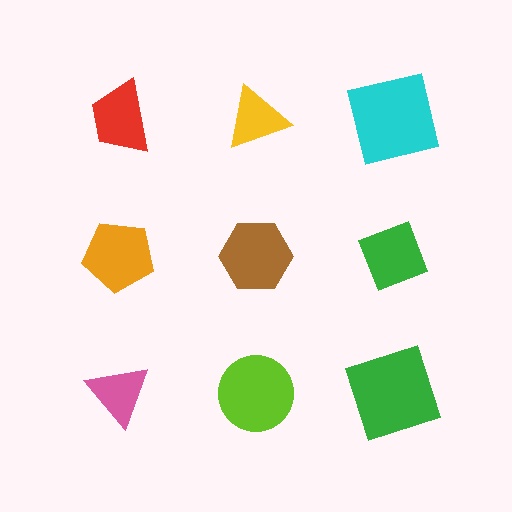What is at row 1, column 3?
A cyan square.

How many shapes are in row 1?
3 shapes.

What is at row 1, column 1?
A red trapezoid.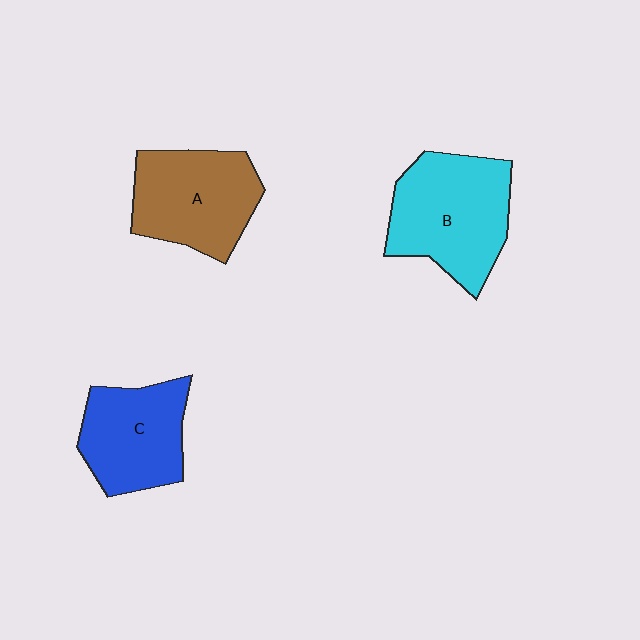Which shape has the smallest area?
Shape C (blue).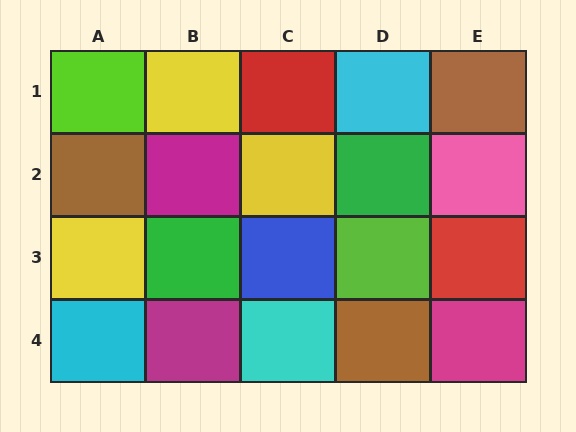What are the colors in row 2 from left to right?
Brown, magenta, yellow, green, pink.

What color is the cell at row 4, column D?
Brown.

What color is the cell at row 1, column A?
Lime.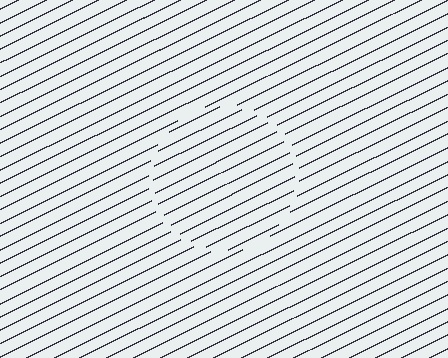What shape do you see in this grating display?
An illusory circle. The interior of the shape contains the same grating, shifted by half a period — the contour is defined by the phase discontinuity where line-ends from the inner and outer gratings abut.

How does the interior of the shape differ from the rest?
The interior of the shape contains the same grating, shifted by half a period — the contour is defined by the phase discontinuity where line-ends from the inner and outer gratings abut.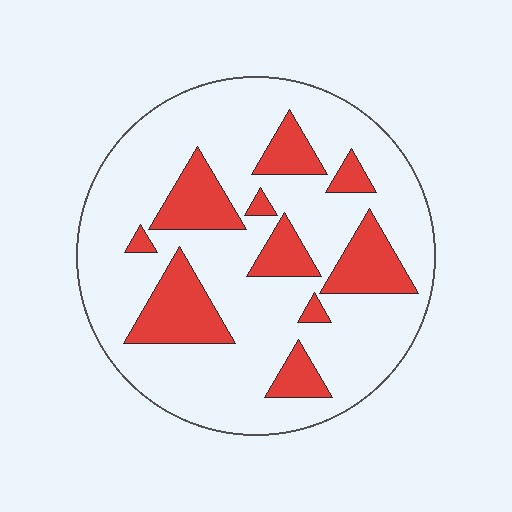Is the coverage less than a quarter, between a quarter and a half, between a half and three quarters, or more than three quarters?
Less than a quarter.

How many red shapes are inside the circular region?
10.